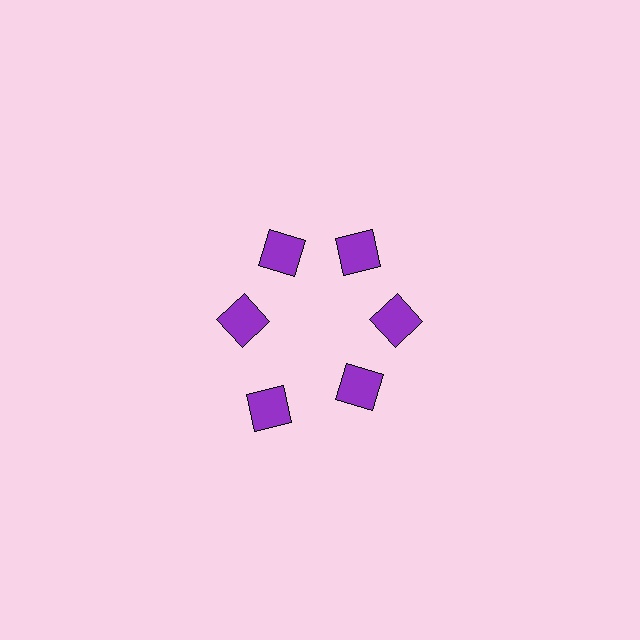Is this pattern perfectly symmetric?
No. The 6 purple squares are arranged in a ring, but one element near the 7 o'clock position is pushed outward from the center, breaking the 6-fold rotational symmetry.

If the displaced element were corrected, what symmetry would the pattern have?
It would have 6-fold rotational symmetry — the pattern would map onto itself every 60 degrees.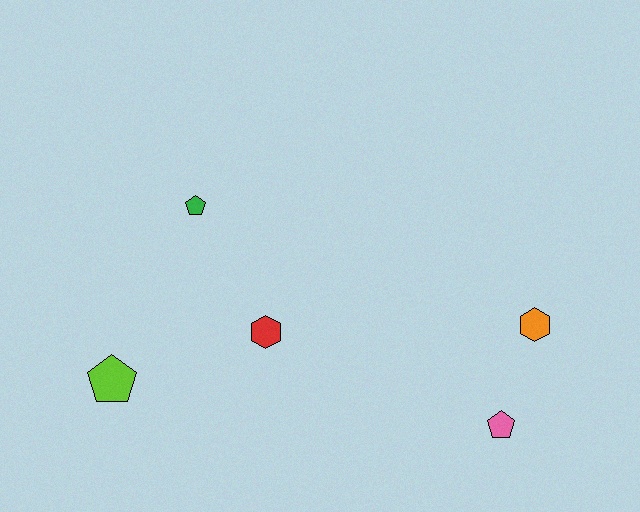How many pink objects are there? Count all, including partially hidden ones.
There is 1 pink object.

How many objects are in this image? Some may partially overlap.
There are 5 objects.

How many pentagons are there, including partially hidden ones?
There are 3 pentagons.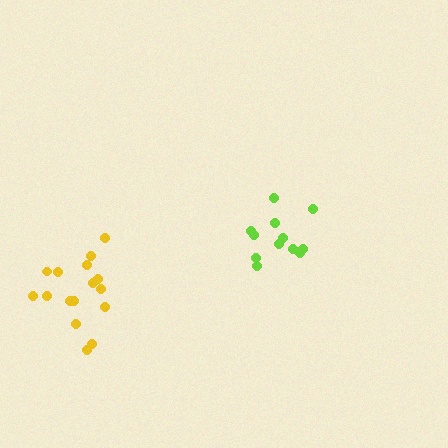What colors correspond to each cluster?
The clusters are colored: lime, yellow.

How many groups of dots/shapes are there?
There are 2 groups.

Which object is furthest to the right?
The lime cluster is rightmost.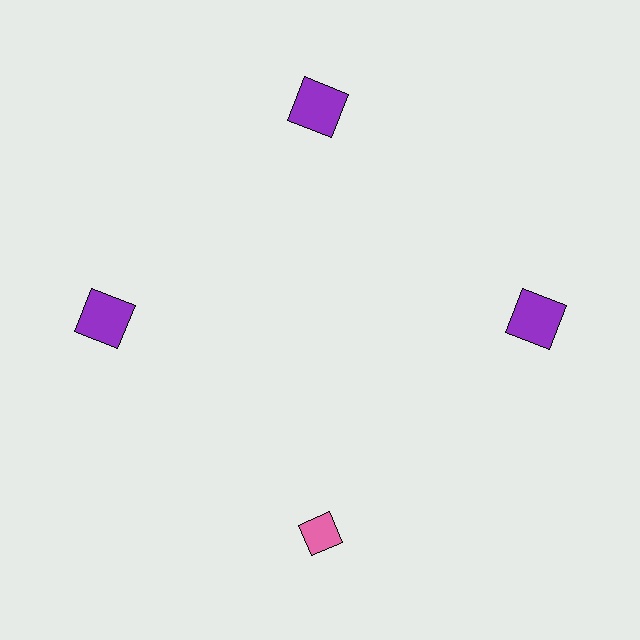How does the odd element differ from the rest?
It differs in both color (pink instead of purple) and shape (diamond instead of square).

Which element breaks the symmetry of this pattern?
The pink diamond at roughly the 6 o'clock position breaks the symmetry. All other shapes are purple squares.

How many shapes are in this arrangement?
There are 4 shapes arranged in a ring pattern.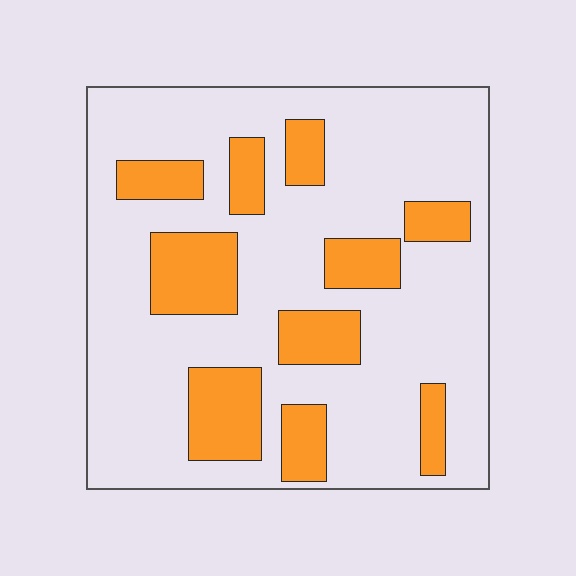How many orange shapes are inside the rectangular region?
10.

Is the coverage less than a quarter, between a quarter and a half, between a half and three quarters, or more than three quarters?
Less than a quarter.